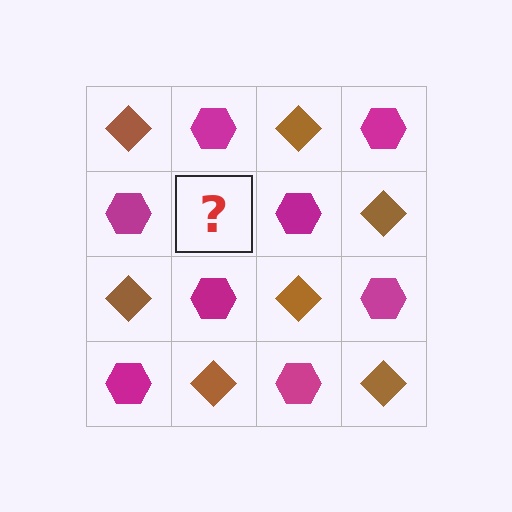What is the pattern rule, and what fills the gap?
The rule is that it alternates brown diamond and magenta hexagon in a checkerboard pattern. The gap should be filled with a brown diamond.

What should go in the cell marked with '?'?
The missing cell should contain a brown diamond.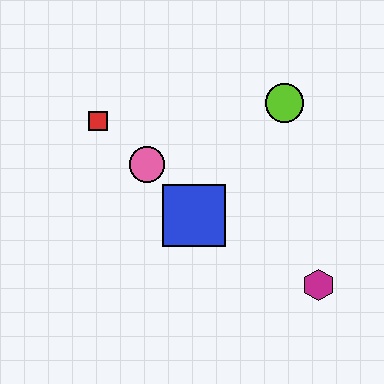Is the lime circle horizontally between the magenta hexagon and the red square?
Yes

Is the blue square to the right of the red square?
Yes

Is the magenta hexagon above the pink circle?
No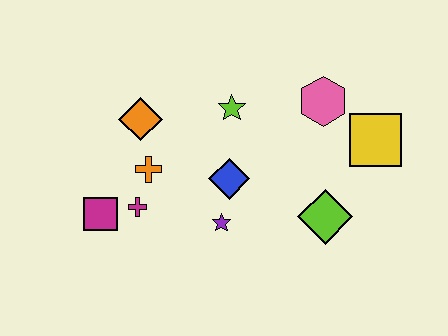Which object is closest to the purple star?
The blue diamond is closest to the purple star.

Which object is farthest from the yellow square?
The magenta square is farthest from the yellow square.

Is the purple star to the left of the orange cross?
No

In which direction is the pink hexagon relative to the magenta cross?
The pink hexagon is to the right of the magenta cross.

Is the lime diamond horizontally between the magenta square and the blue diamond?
No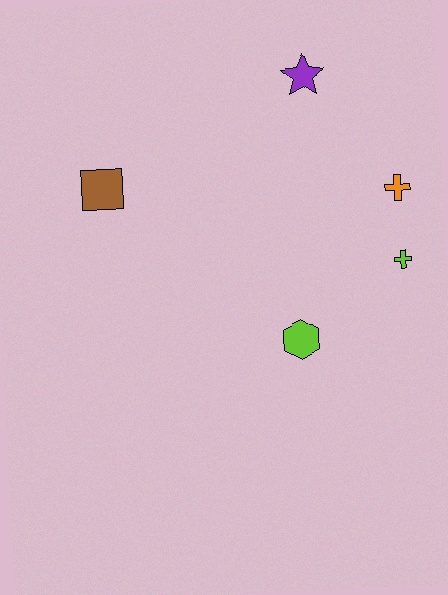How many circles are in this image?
There are no circles.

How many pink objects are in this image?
There are no pink objects.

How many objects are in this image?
There are 5 objects.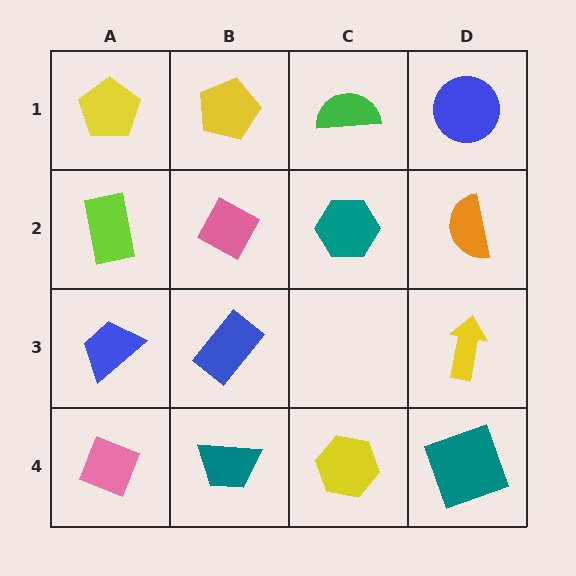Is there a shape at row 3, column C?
No, that cell is empty.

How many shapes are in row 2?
4 shapes.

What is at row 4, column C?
A yellow hexagon.